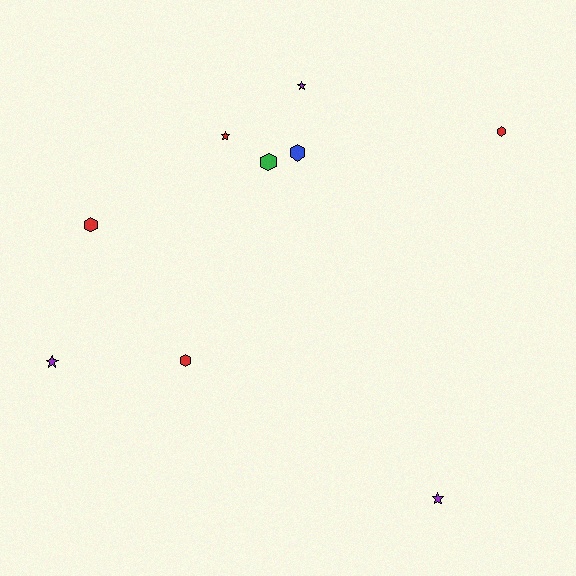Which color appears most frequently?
Red, with 4 objects.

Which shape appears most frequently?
Hexagon, with 5 objects.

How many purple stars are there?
There are 3 purple stars.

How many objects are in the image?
There are 9 objects.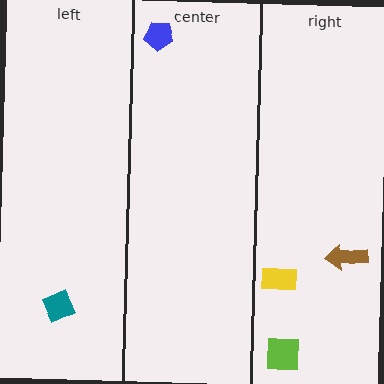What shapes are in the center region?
The blue pentagon.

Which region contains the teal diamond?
The left region.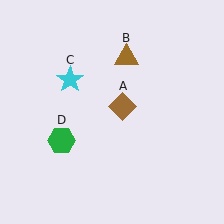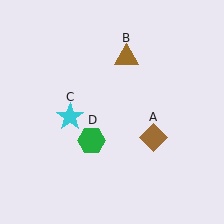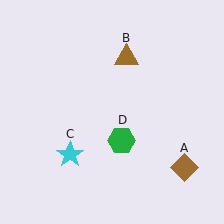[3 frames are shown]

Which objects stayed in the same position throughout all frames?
Brown triangle (object B) remained stationary.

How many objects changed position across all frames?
3 objects changed position: brown diamond (object A), cyan star (object C), green hexagon (object D).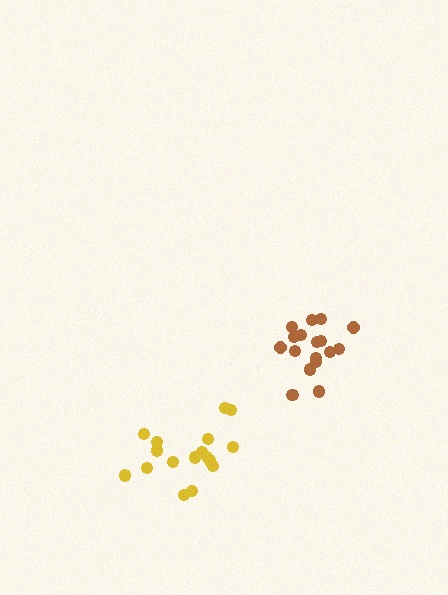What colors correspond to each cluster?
The clusters are colored: brown, yellow.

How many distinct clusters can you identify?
There are 2 distinct clusters.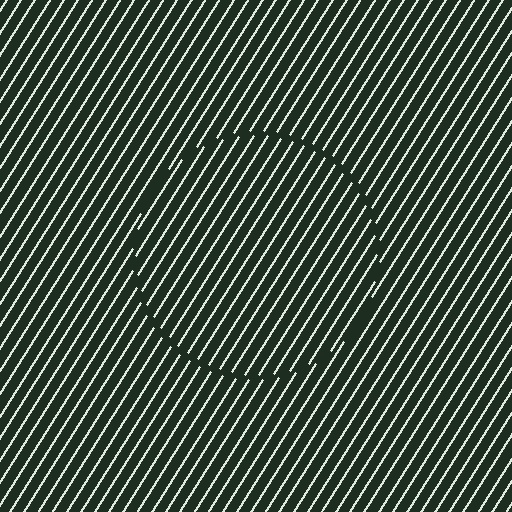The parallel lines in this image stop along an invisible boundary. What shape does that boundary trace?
An illusory circle. The interior of the shape contains the same grating, shifted by half a period — the contour is defined by the phase discontinuity where line-ends from the inner and outer gratings abut.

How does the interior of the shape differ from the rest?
The interior of the shape contains the same grating, shifted by half a period — the contour is defined by the phase discontinuity where line-ends from the inner and outer gratings abut.